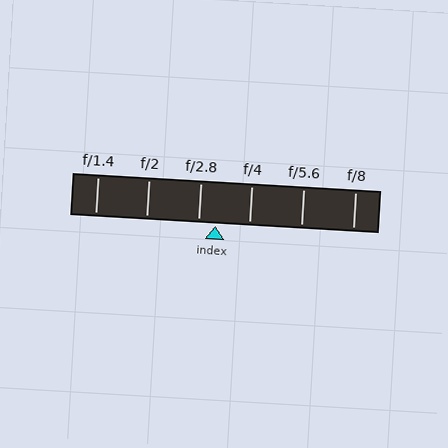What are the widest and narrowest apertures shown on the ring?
The widest aperture shown is f/1.4 and the narrowest is f/8.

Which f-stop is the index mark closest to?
The index mark is closest to f/2.8.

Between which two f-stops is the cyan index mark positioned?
The index mark is between f/2.8 and f/4.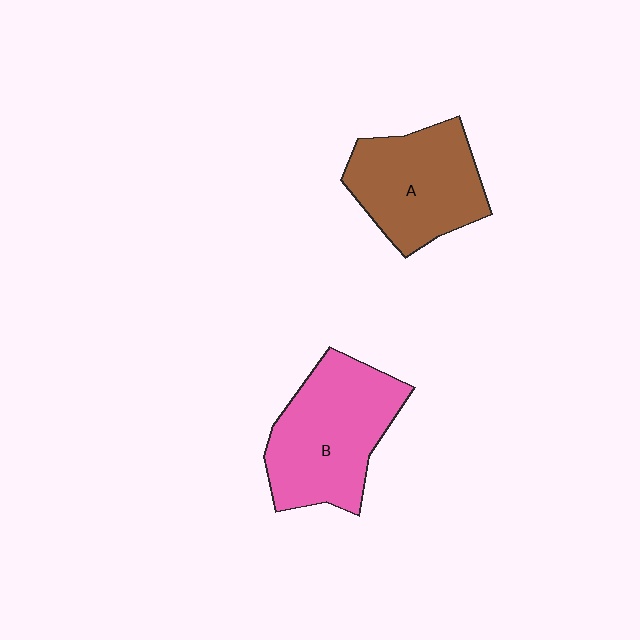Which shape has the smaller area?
Shape A (brown).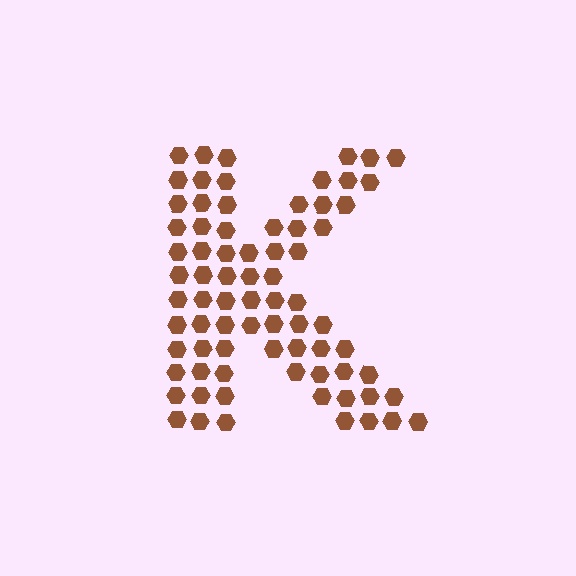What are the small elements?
The small elements are hexagons.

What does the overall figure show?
The overall figure shows the letter K.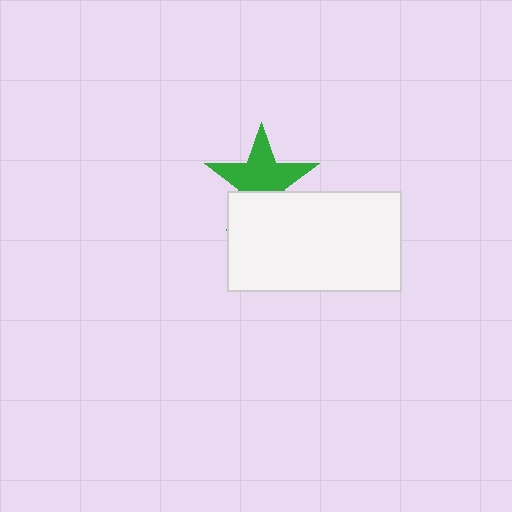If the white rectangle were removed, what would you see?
You would see the complete green star.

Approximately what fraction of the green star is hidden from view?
Roughly 35% of the green star is hidden behind the white rectangle.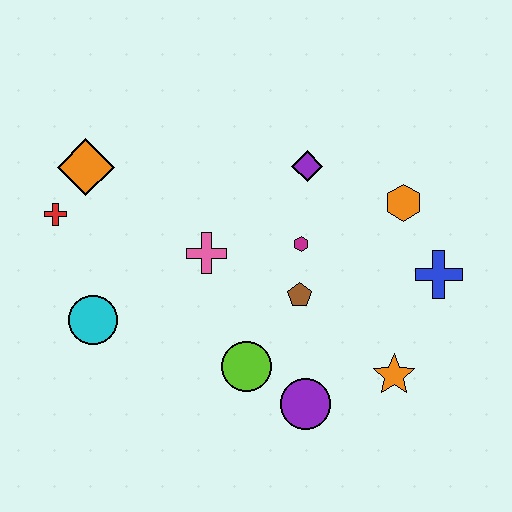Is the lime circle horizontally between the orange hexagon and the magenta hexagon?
No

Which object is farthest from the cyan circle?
The blue cross is farthest from the cyan circle.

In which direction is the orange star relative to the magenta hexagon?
The orange star is below the magenta hexagon.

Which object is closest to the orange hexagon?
The blue cross is closest to the orange hexagon.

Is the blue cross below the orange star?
No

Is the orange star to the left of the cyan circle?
No